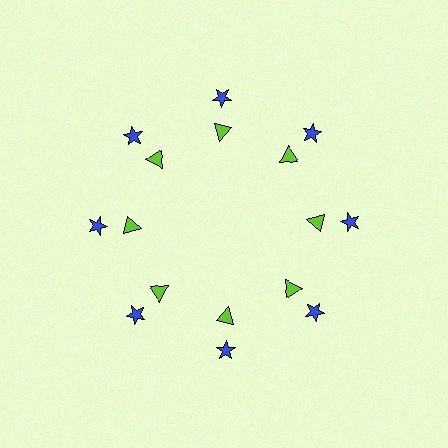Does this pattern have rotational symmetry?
Yes, this pattern has 8-fold rotational symmetry. It looks the same after rotating 45 degrees around the center.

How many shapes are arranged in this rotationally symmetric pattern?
There are 16 shapes, arranged in 8 groups of 2.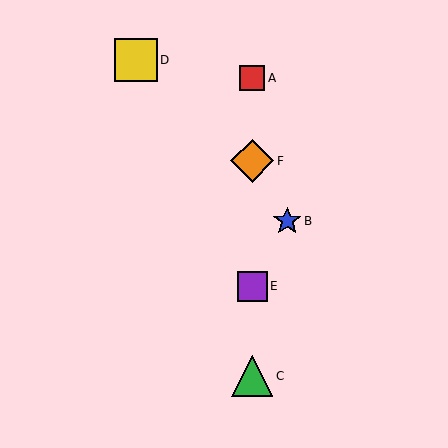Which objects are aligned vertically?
Objects A, C, E, F are aligned vertically.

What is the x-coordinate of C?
Object C is at x≈252.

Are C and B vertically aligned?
No, C is at x≈252 and B is at x≈287.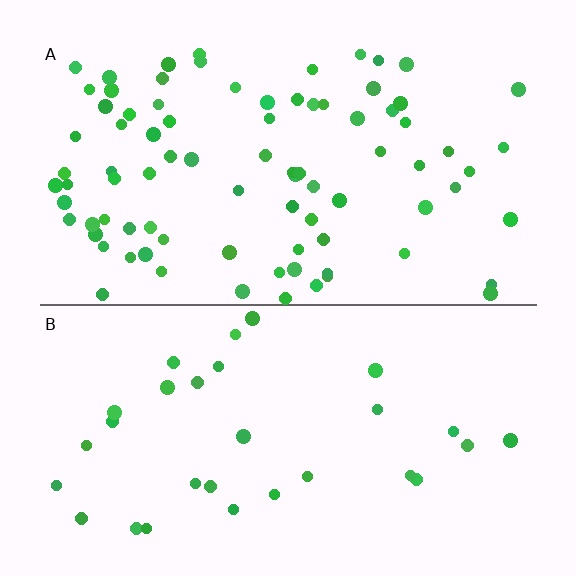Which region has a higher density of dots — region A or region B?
A (the top).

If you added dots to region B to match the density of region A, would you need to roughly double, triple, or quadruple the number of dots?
Approximately triple.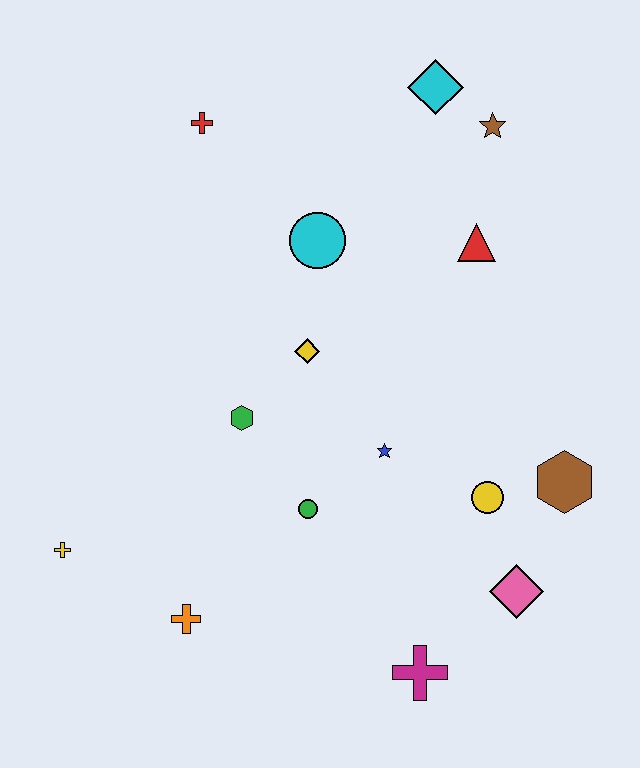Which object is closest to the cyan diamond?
The brown star is closest to the cyan diamond.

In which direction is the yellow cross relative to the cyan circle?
The yellow cross is below the cyan circle.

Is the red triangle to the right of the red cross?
Yes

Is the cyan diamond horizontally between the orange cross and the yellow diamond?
No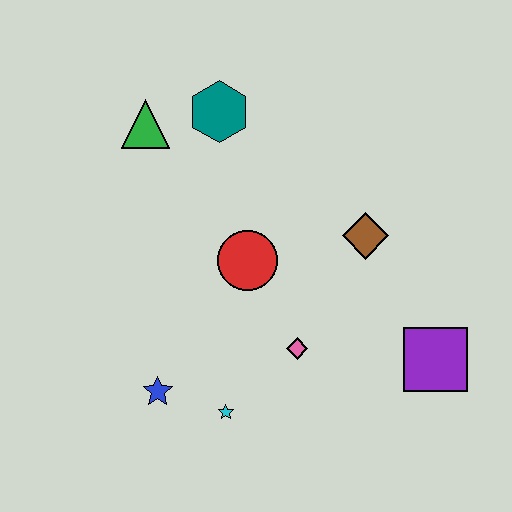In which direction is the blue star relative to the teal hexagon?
The blue star is below the teal hexagon.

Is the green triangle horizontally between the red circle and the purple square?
No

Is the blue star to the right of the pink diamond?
No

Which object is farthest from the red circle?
The purple square is farthest from the red circle.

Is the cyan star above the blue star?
No